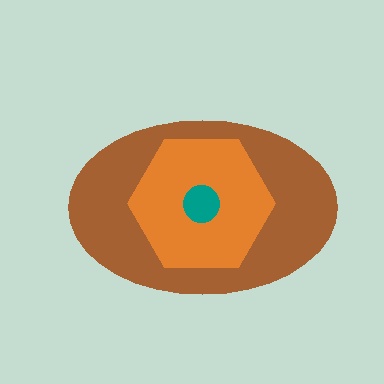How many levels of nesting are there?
3.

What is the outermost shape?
The brown ellipse.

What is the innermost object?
The teal circle.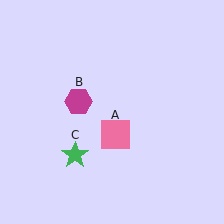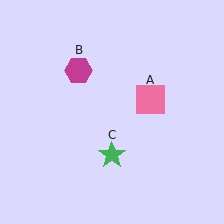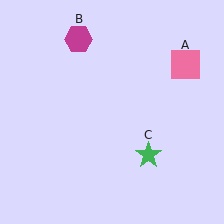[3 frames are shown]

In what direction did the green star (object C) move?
The green star (object C) moved right.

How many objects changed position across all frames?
3 objects changed position: pink square (object A), magenta hexagon (object B), green star (object C).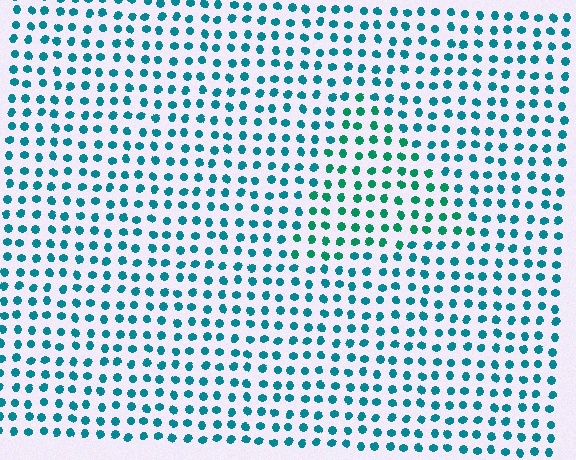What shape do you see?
I see a triangle.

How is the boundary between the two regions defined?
The boundary is defined purely by a slight shift in hue (about 28 degrees). Spacing, size, and orientation are identical on both sides.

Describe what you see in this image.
The image is filled with small teal elements in a uniform arrangement. A triangle-shaped region is visible where the elements are tinted to a slightly different hue, forming a subtle color boundary.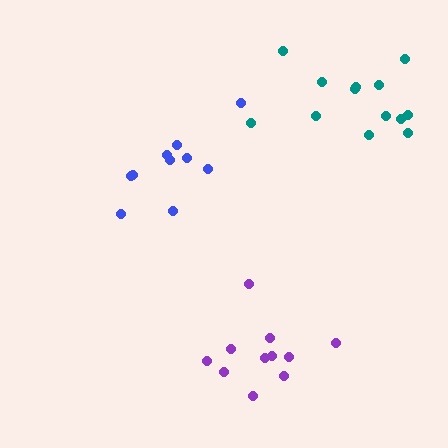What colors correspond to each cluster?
The clusters are colored: blue, purple, teal.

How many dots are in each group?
Group 1: 10 dots, Group 2: 11 dots, Group 3: 13 dots (34 total).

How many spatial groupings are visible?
There are 3 spatial groupings.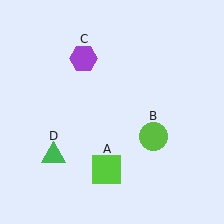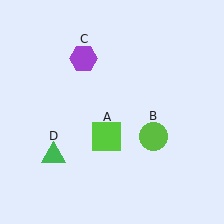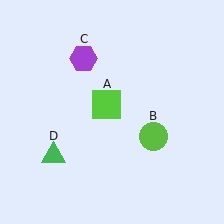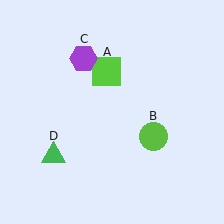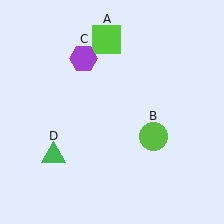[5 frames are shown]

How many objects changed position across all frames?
1 object changed position: lime square (object A).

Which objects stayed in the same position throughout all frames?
Lime circle (object B) and purple hexagon (object C) and green triangle (object D) remained stationary.